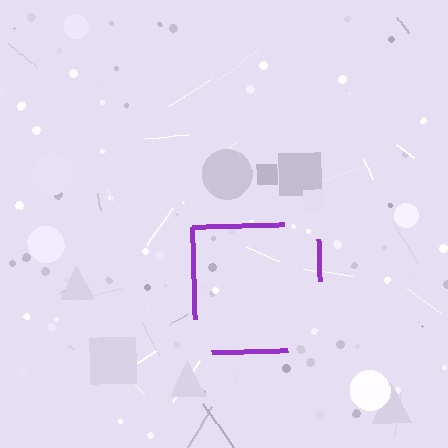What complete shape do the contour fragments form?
The contour fragments form a square.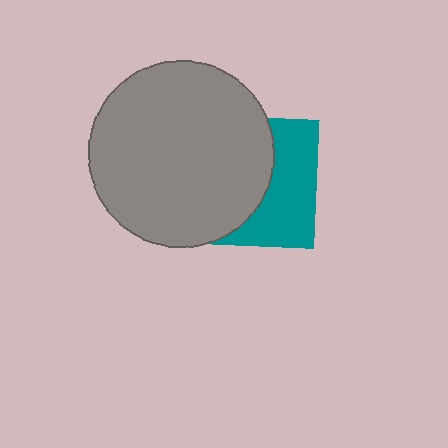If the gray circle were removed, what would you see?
You would see the complete teal square.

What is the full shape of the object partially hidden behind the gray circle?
The partially hidden object is a teal square.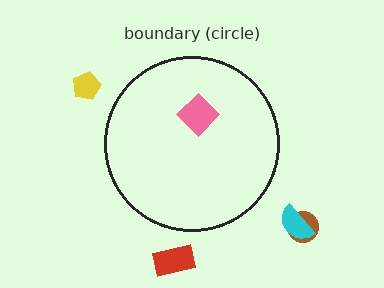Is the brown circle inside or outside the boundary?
Outside.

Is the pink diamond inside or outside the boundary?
Inside.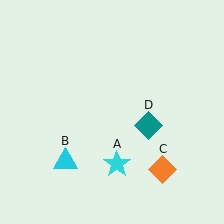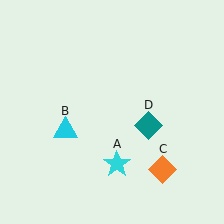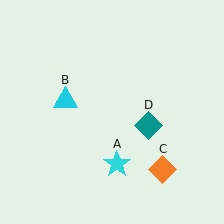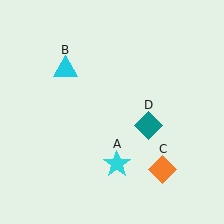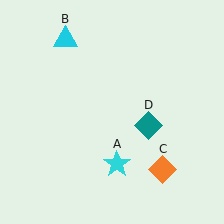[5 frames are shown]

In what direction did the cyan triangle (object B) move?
The cyan triangle (object B) moved up.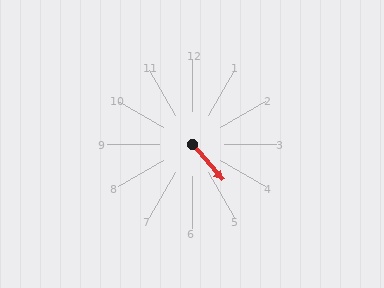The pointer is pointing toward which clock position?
Roughly 5 o'clock.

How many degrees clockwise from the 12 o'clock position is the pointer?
Approximately 139 degrees.